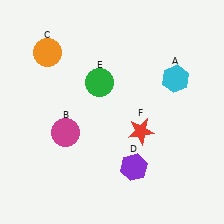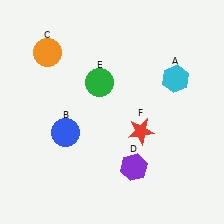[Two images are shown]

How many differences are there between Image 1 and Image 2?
There is 1 difference between the two images.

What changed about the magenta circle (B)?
In Image 1, B is magenta. In Image 2, it changed to blue.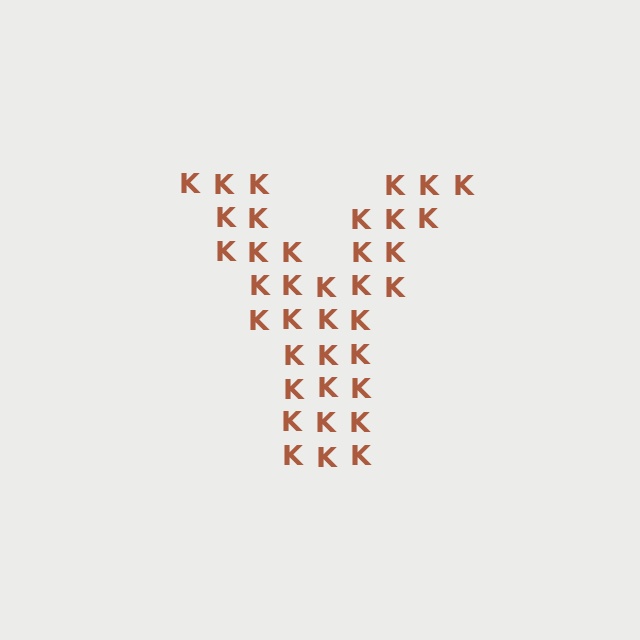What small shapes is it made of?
It is made of small letter K's.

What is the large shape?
The large shape is the letter Y.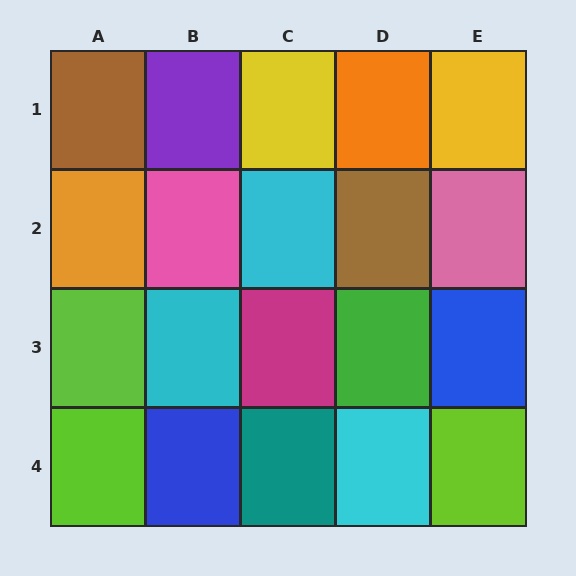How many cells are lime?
3 cells are lime.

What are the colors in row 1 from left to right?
Brown, purple, yellow, orange, yellow.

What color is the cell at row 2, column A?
Orange.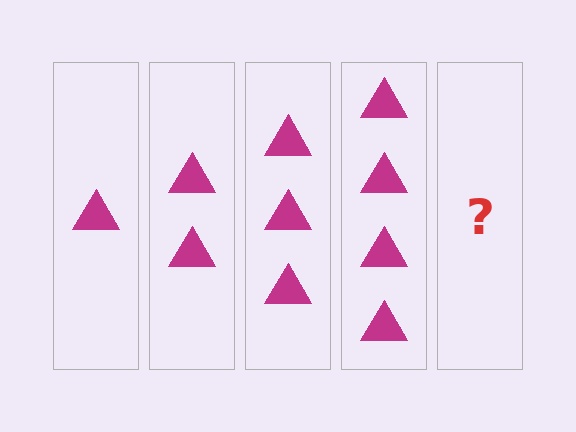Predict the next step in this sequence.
The next step is 5 triangles.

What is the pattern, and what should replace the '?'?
The pattern is that each step adds one more triangle. The '?' should be 5 triangles.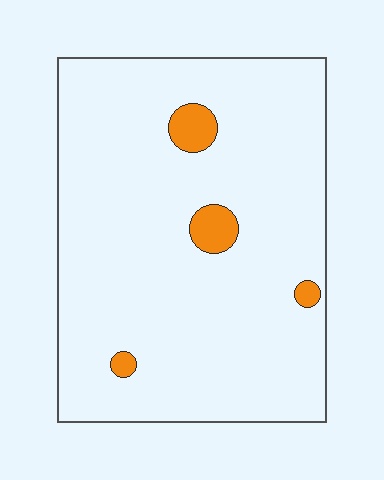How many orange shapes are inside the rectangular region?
4.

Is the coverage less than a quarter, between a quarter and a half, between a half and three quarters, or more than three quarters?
Less than a quarter.